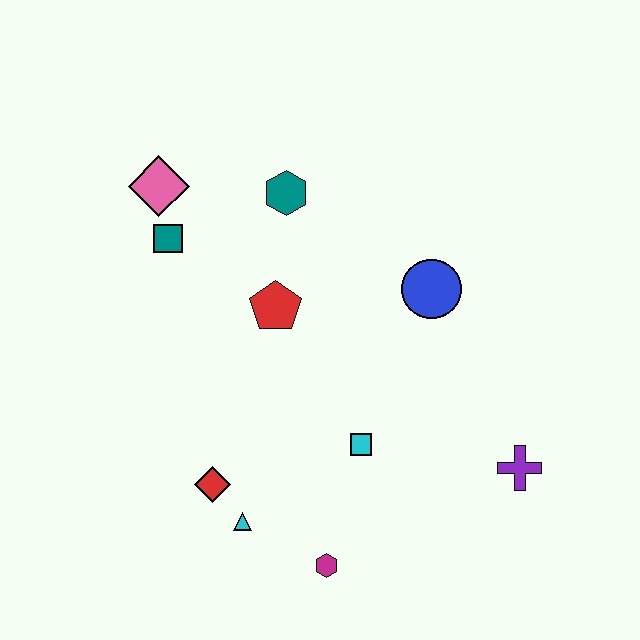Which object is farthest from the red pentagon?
The purple cross is farthest from the red pentagon.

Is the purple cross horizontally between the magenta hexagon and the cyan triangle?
No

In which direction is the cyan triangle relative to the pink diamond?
The cyan triangle is below the pink diamond.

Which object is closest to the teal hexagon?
The red pentagon is closest to the teal hexagon.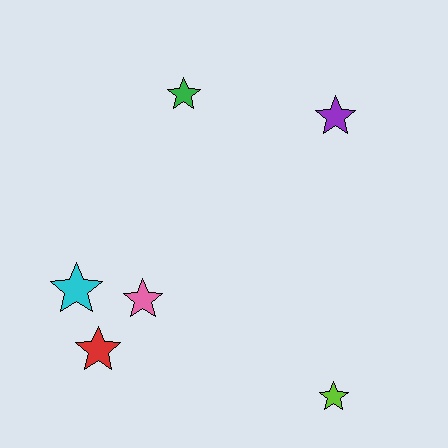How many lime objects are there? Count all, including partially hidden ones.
There is 1 lime object.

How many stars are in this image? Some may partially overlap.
There are 6 stars.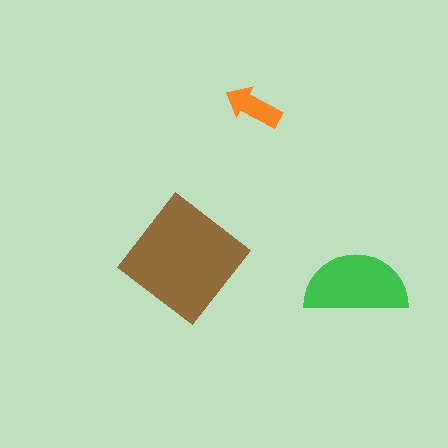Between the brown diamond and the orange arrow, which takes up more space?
The brown diamond.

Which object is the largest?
The brown diamond.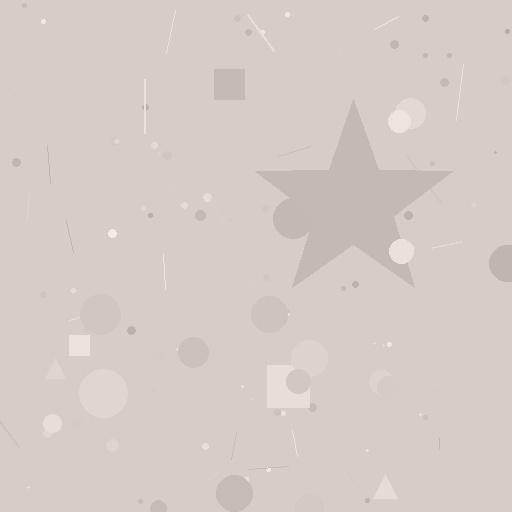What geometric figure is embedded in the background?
A star is embedded in the background.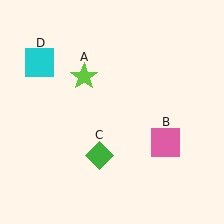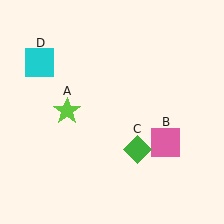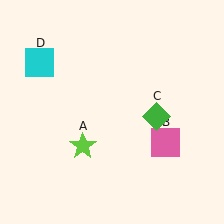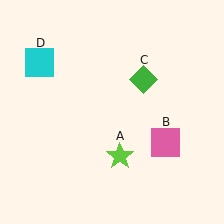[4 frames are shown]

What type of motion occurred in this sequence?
The lime star (object A), green diamond (object C) rotated counterclockwise around the center of the scene.